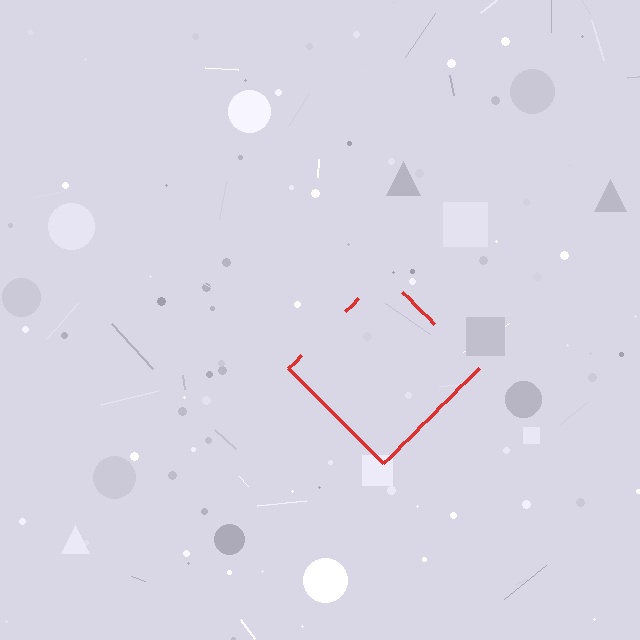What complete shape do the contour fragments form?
The contour fragments form a diamond.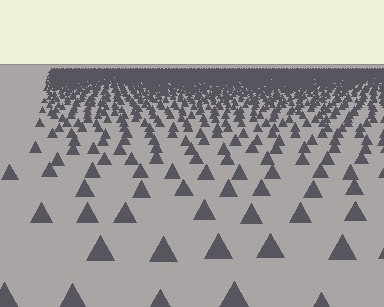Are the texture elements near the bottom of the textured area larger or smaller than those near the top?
Larger. Near the bottom, elements are closer to the viewer and appear at a bigger on-screen size.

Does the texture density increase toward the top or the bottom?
Density increases toward the top.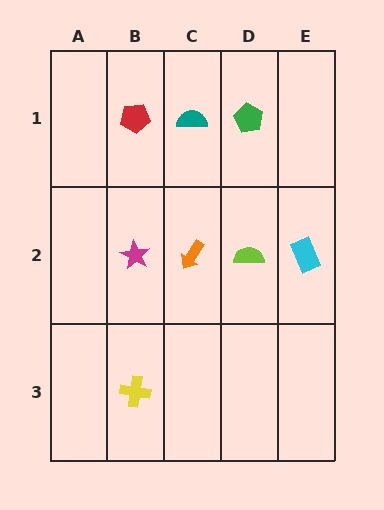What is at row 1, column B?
A red pentagon.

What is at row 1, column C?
A teal semicircle.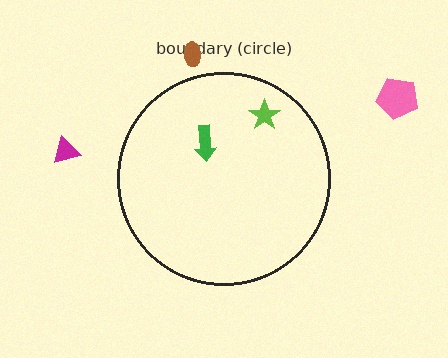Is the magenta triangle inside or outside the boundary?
Outside.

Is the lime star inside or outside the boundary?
Inside.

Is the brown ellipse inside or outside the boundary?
Outside.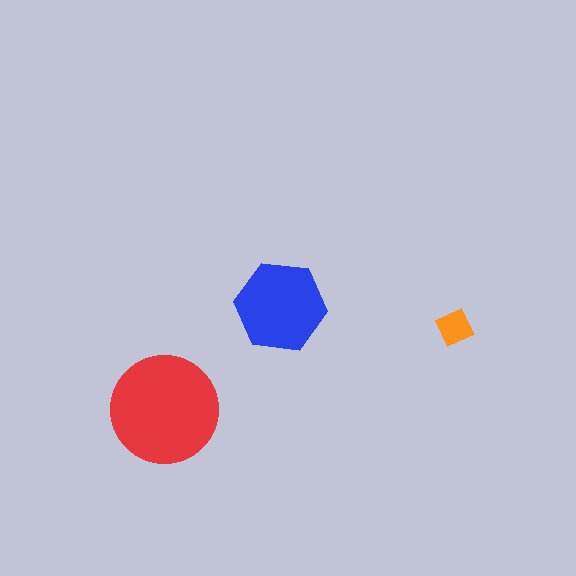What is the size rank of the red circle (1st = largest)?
1st.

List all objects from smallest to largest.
The orange square, the blue hexagon, the red circle.